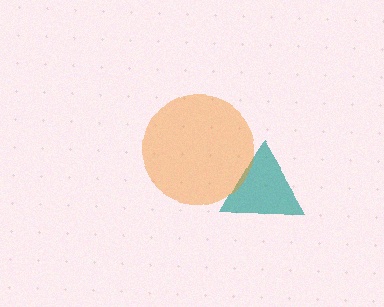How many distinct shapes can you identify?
There are 2 distinct shapes: a teal triangle, an orange circle.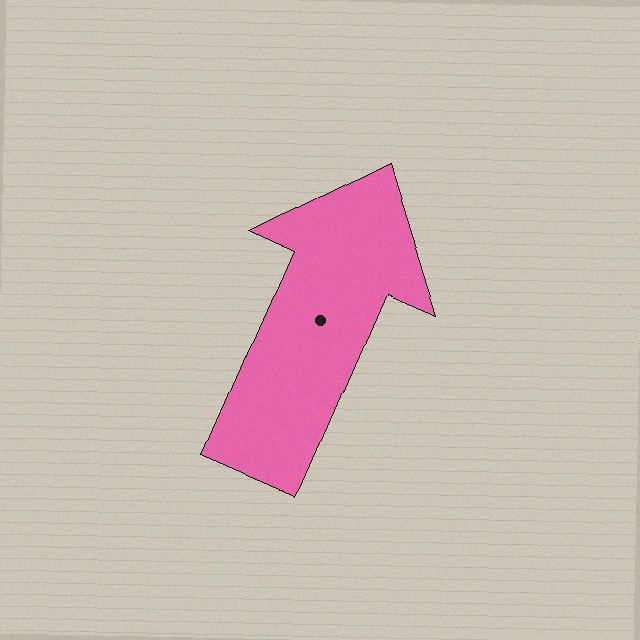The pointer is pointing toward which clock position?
Roughly 1 o'clock.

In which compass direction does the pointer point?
Northeast.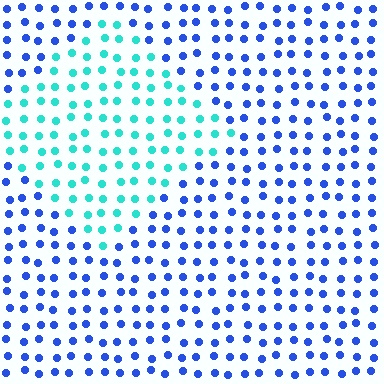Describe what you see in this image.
The image is filled with small blue elements in a uniform arrangement. A diamond-shaped region is visible where the elements are tinted to a slightly different hue, forming a subtle color boundary.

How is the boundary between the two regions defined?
The boundary is defined purely by a slight shift in hue (about 54 degrees). Spacing, size, and orientation are identical on both sides.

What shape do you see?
I see a diamond.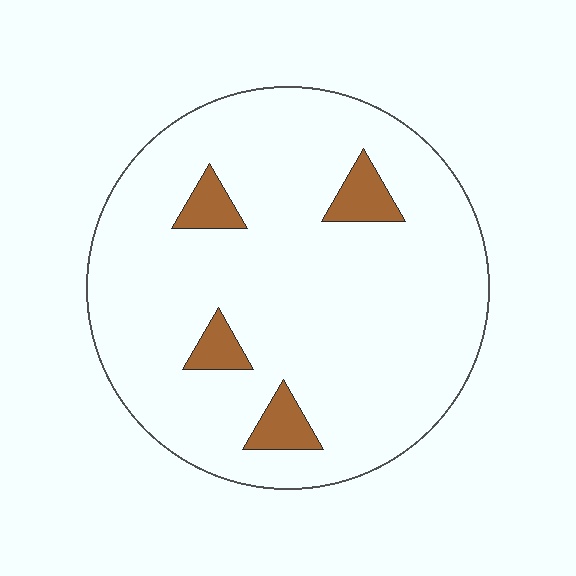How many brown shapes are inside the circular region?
4.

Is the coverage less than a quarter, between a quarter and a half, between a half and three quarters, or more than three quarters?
Less than a quarter.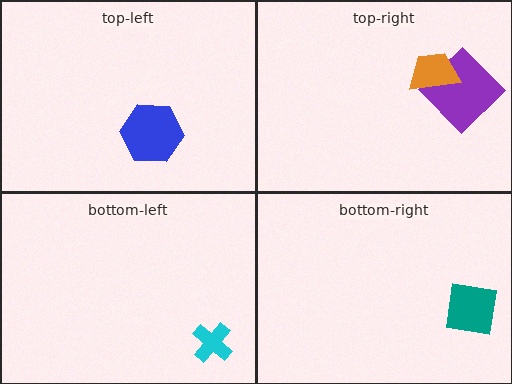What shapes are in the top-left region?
The blue hexagon.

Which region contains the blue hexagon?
The top-left region.